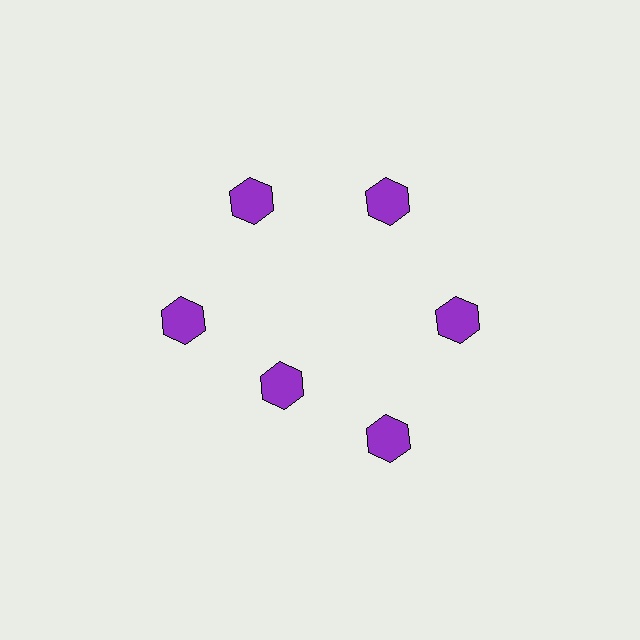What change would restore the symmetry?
The symmetry would be restored by moving it outward, back onto the ring so that all 6 hexagons sit at equal angles and equal distance from the center.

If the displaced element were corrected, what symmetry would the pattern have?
It would have 6-fold rotational symmetry — the pattern would map onto itself every 60 degrees.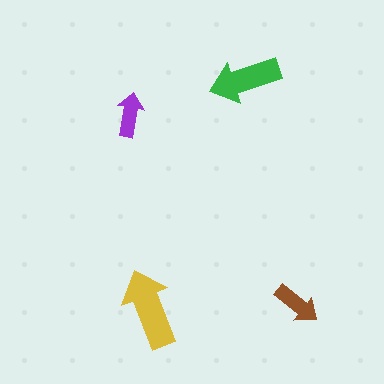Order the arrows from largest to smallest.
the yellow one, the green one, the brown one, the purple one.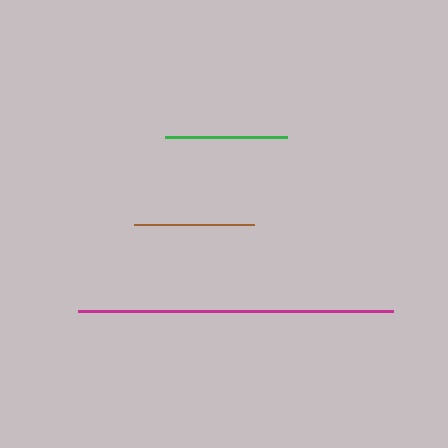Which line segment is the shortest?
The brown line is the shortest at approximately 120 pixels.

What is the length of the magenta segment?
The magenta segment is approximately 315 pixels long.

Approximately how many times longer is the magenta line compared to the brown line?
The magenta line is approximately 2.6 times the length of the brown line.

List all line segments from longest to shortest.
From longest to shortest: magenta, green, brown.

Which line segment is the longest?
The magenta line is the longest at approximately 315 pixels.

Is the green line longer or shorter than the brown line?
The green line is longer than the brown line.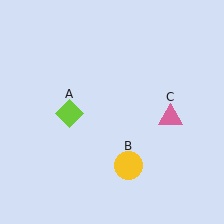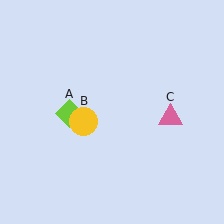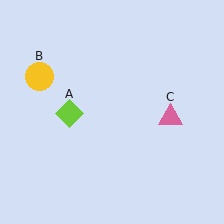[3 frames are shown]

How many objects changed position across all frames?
1 object changed position: yellow circle (object B).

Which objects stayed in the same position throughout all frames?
Lime diamond (object A) and pink triangle (object C) remained stationary.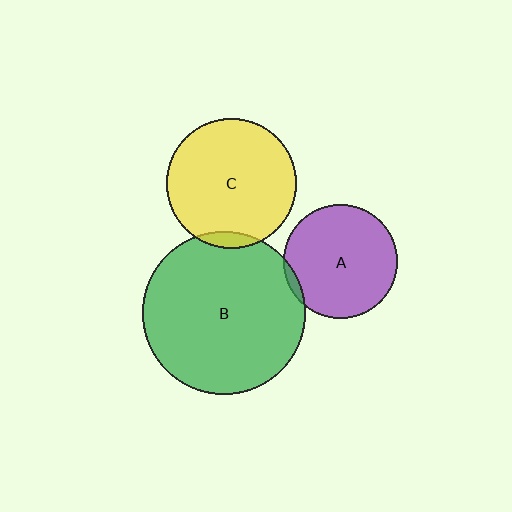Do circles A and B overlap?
Yes.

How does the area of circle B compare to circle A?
Approximately 2.0 times.